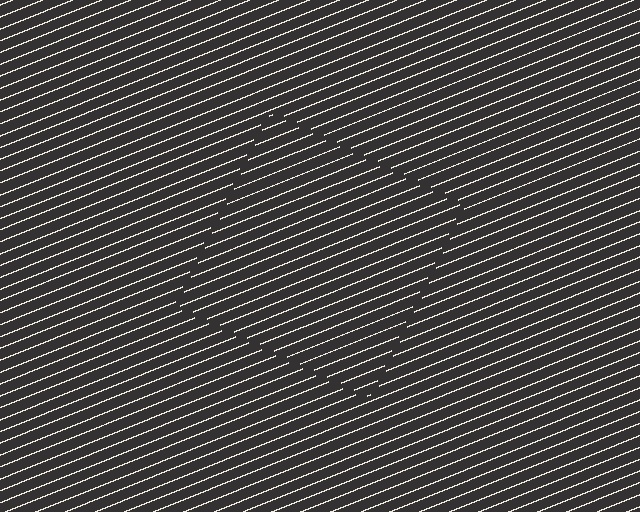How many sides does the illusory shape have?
4 sides — the line-ends trace a square.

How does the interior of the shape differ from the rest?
The interior of the shape contains the same grating, shifted by half a period — the contour is defined by the phase discontinuity where line-ends from the inner and outer gratings abut.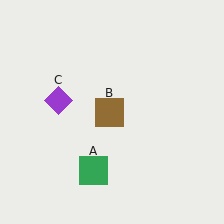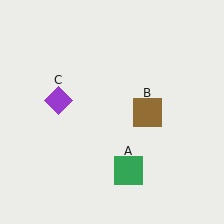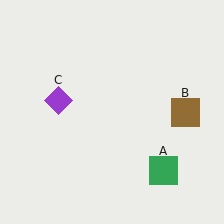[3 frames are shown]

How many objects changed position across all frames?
2 objects changed position: green square (object A), brown square (object B).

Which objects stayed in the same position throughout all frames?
Purple diamond (object C) remained stationary.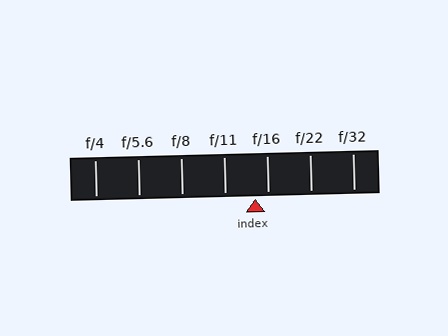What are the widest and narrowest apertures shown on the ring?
The widest aperture shown is f/4 and the narrowest is f/32.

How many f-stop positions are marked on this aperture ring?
There are 7 f-stop positions marked.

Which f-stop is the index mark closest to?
The index mark is closest to f/16.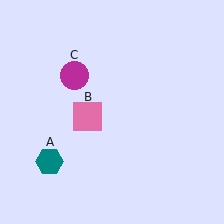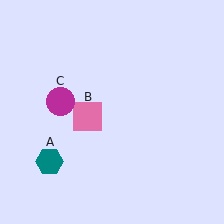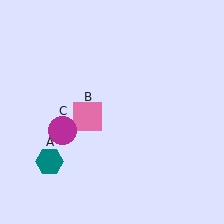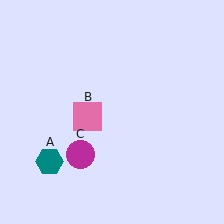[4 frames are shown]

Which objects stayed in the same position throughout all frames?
Teal hexagon (object A) and pink square (object B) remained stationary.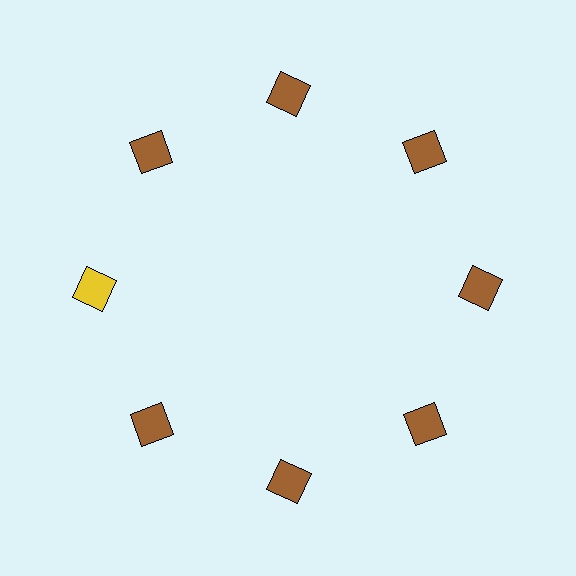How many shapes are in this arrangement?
There are 8 shapes arranged in a ring pattern.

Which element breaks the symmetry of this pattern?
The yellow square at roughly the 9 o'clock position breaks the symmetry. All other shapes are brown squares.